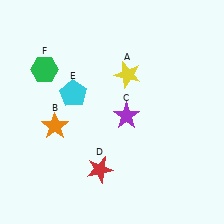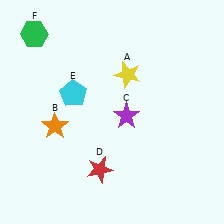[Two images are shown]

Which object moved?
The green hexagon (F) moved up.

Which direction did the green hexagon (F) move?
The green hexagon (F) moved up.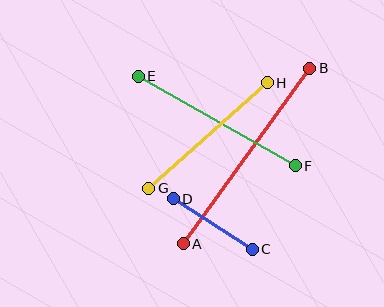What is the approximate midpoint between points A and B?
The midpoint is at approximately (247, 156) pixels.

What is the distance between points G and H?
The distance is approximately 158 pixels.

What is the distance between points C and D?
The distance is approximately 94 pixels.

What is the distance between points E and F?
The distance is approximately 180 pixels.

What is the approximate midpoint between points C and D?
The midpoint is at approximately (213, 224) pixels.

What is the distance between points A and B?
The distance is approximately 216 pixels.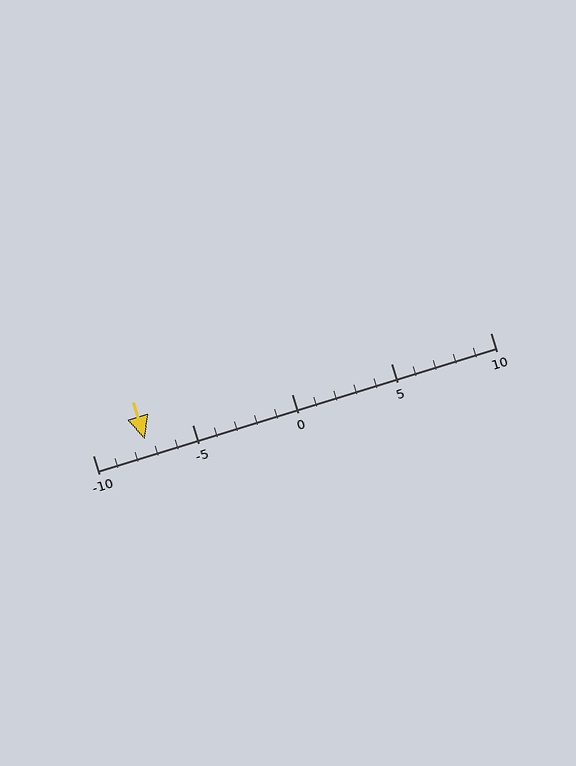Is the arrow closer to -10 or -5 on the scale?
The arrow is closer to -5.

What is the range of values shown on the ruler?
The ruler shows values from -10 to 10.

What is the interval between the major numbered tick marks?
The major tick marks are spaced 5 units apart.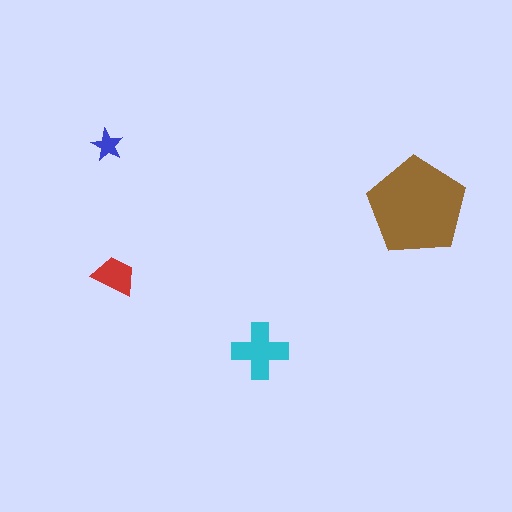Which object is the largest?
The brown pentagon.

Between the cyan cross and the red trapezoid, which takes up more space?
The cyan cross.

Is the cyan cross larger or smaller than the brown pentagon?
Smaller.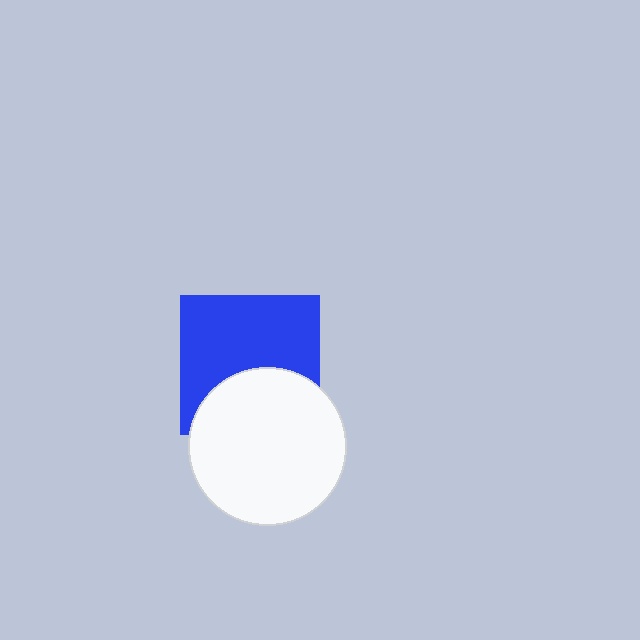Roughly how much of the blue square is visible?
About half of it is visible (roughly 63%).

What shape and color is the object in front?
The object in front is a white circle.